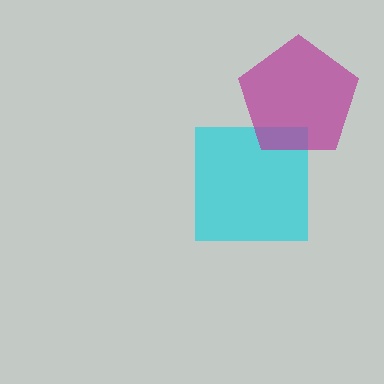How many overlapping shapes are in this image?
There are 2 overlapping shapes in the image.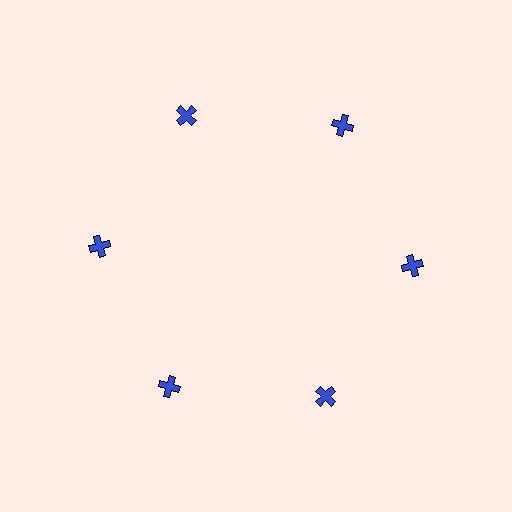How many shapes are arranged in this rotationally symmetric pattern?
There are 6 shapes, arranged in 6 groups of 1.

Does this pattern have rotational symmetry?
Yes, this pattern has 6-fold rotational symmetry. It looks the same after rotating 60 degrees around the center.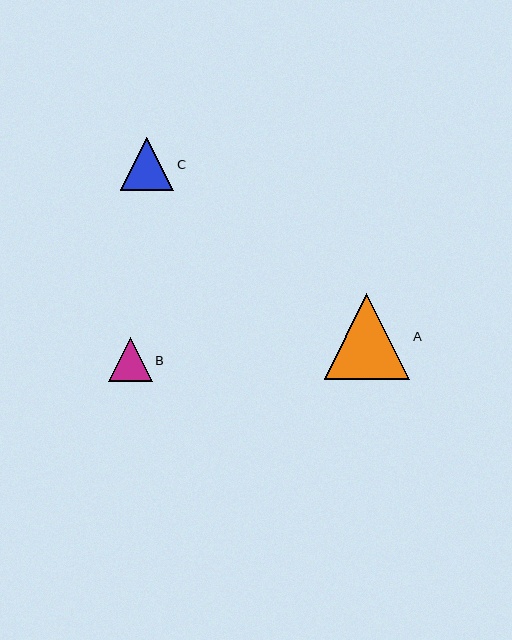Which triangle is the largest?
Triangle A is the largest with a size of approximately 86 pixels.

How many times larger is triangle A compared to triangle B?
Triangle A is approximately 2.0 times the size of triangle B.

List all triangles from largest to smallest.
From largest to smallest: A, C, B.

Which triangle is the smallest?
Triangle B is the smallest with a size of approximately 44 pixels.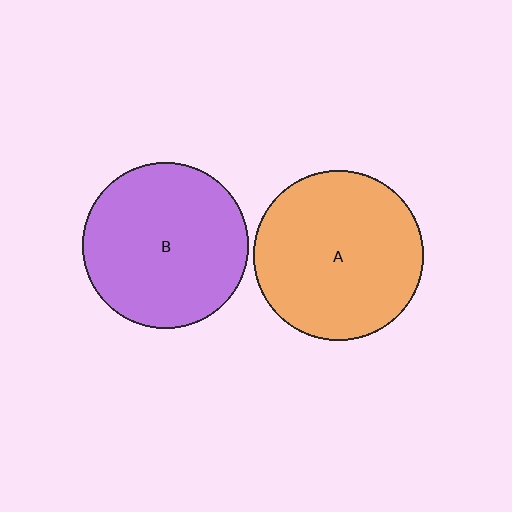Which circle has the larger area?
Circle A (orange).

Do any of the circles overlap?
No, none of the circles overlap.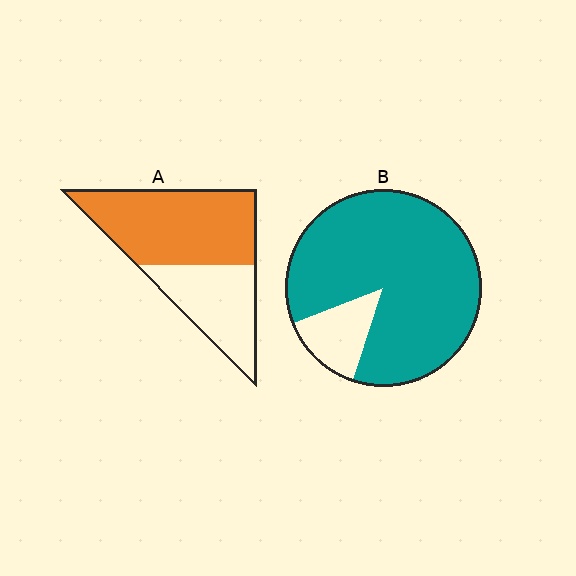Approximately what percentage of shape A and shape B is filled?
A is approximately 60% and B is approximately 85%.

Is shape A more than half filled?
Yes.